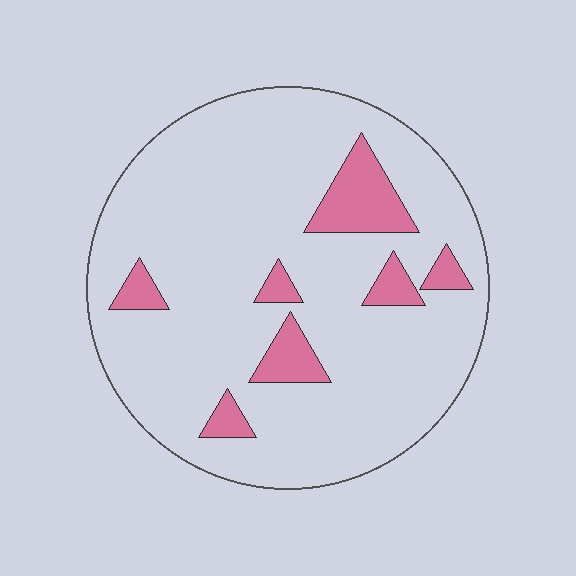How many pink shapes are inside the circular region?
7.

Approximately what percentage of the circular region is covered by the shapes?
Approximately 15%.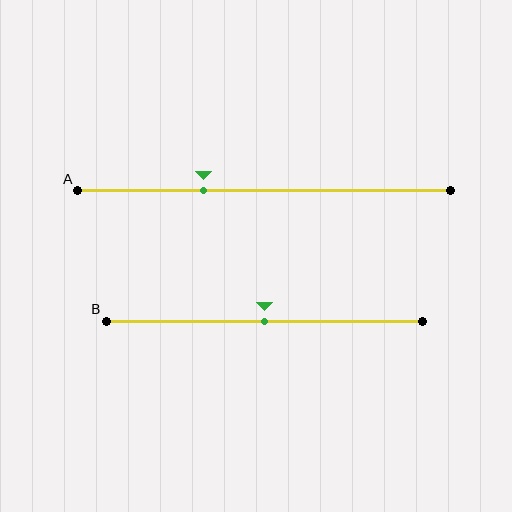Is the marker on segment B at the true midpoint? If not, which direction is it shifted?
Yes, the marker on segment B is at the true midpoint.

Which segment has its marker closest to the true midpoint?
Segment B has its marker closest to the true midpoint.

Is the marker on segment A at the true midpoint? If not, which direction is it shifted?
No, the marker on segment A is shifted to the left by about 16% of the segment length.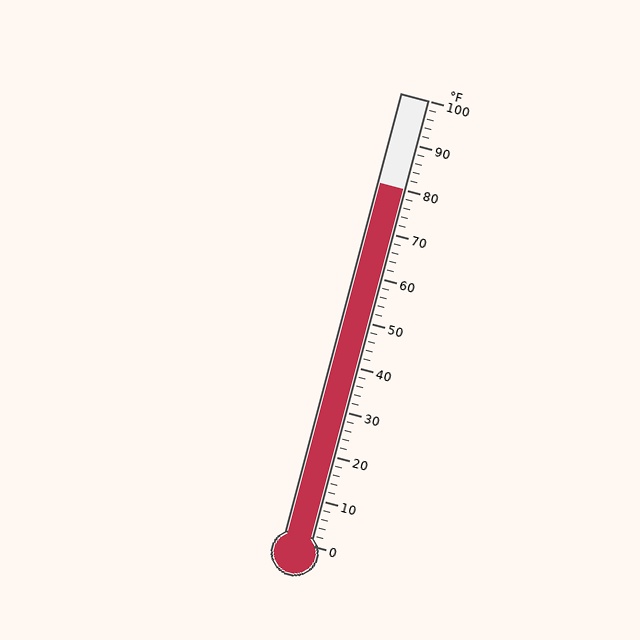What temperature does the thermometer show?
The thermometer shows approximately 80°F.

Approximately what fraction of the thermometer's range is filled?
The thermometer is filled to approximately 80% of its range.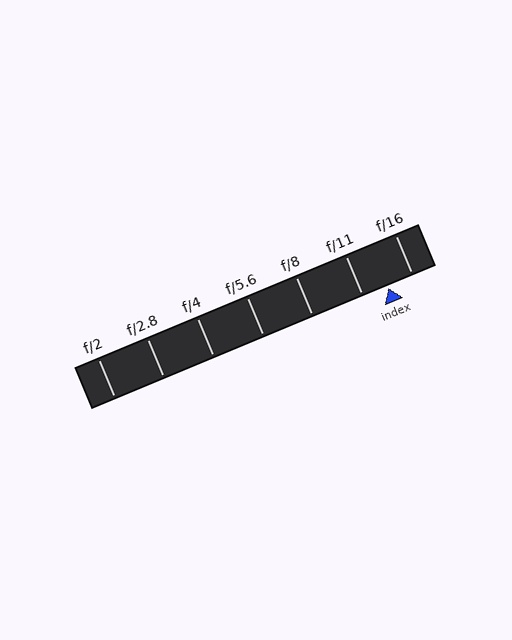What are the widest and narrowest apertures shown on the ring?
The widest aperture shown is f/2 and the narrowest is f/16.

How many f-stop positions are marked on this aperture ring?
There are 7 f-stop positions marked.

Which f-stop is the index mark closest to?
The index mark is closest to f/16.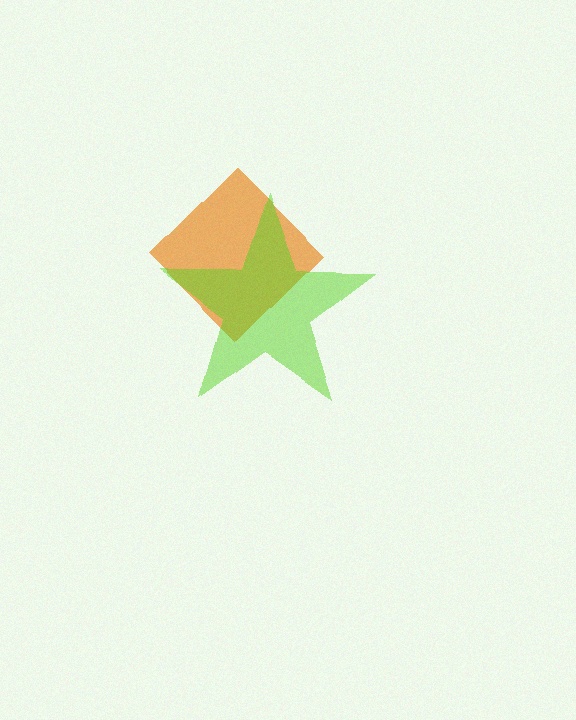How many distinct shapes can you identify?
There are 2 distinct shapes: an orange diamond, a lime star.